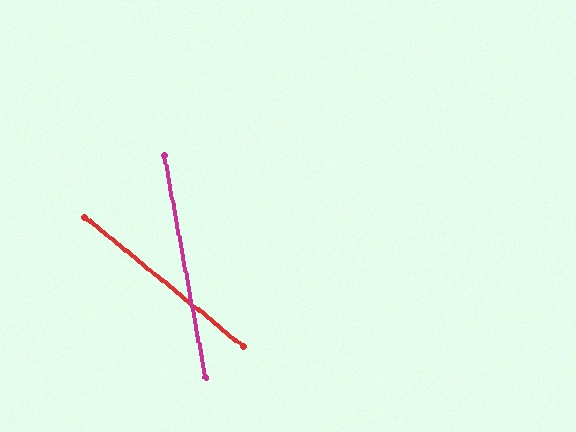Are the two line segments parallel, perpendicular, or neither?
Neither parallel nor perpendicular — they differ by about 40°.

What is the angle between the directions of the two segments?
Approximately 40 degrees.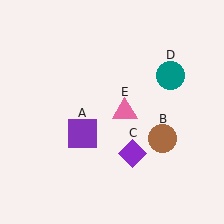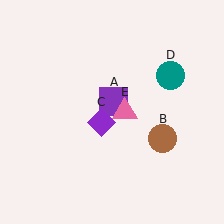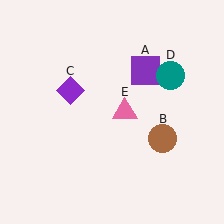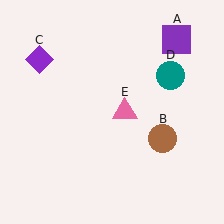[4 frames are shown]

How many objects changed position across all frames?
2 objects changed position: purple square (object A), purple diamond (object C).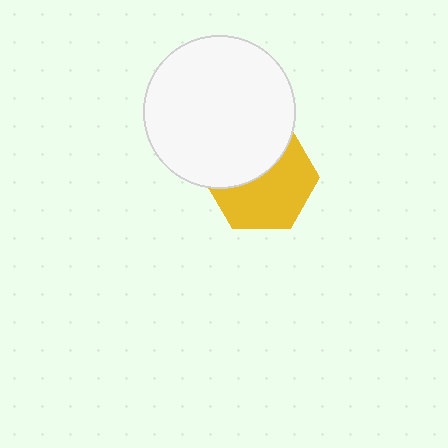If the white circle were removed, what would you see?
You would see the complete yellow hexagon.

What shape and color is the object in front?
The object in front is a white circle.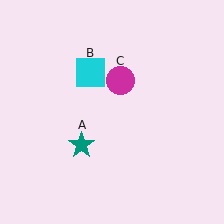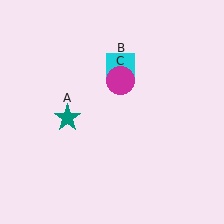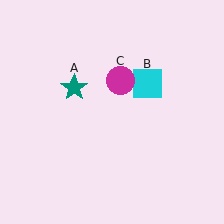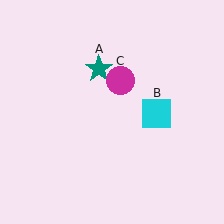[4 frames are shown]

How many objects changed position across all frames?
2 objects changed position: teal star (object A), cyan square (object B).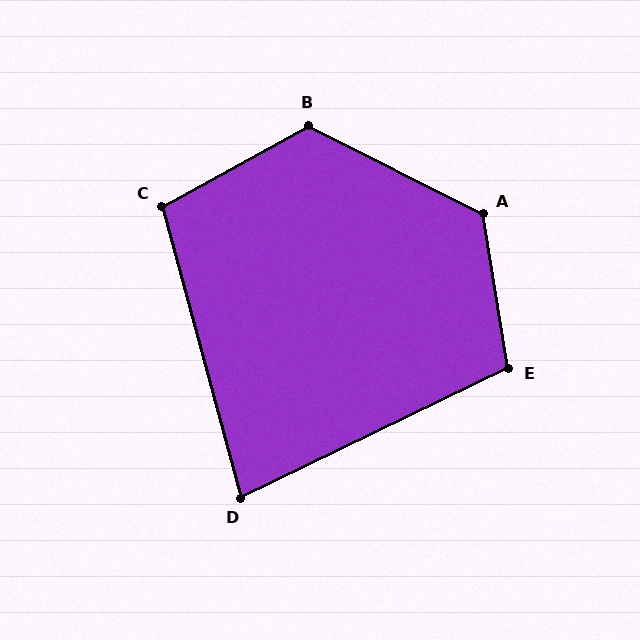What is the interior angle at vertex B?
Approximately 124 degrees (obtuse).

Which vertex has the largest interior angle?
A, at approximately 126 degrees.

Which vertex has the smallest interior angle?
D, at approximately 80 degrees.